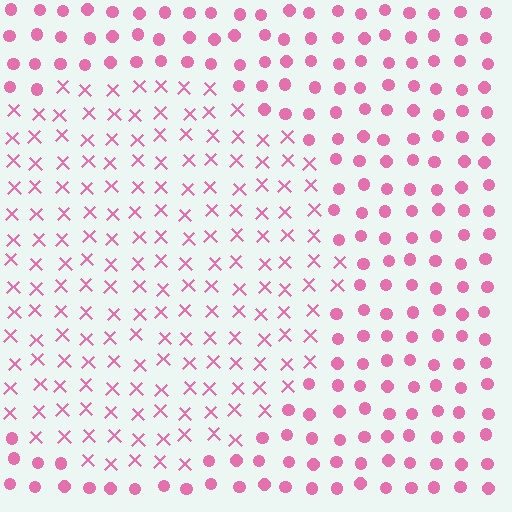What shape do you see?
I see a circle.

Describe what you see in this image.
The image is filled with small pink elements arranged in a uniform grid. A circle-shaped region contains X marks, while the surrounding area contains circles. The boundary is defined purely by the change in element shape.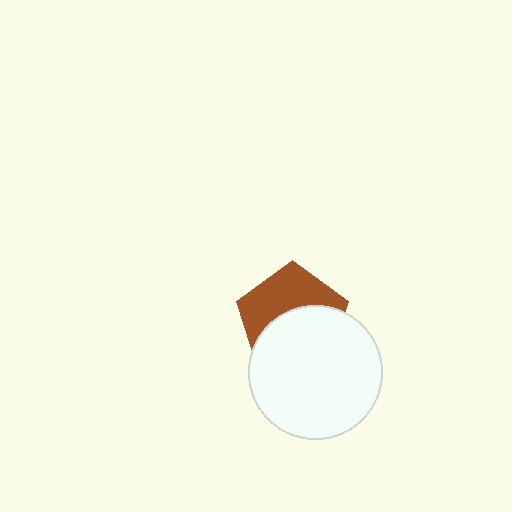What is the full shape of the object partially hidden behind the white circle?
The partially hidden object is a brown pentagon.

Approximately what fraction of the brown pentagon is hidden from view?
Roughly 53% of the brown pentagon is hidden behind the white circle.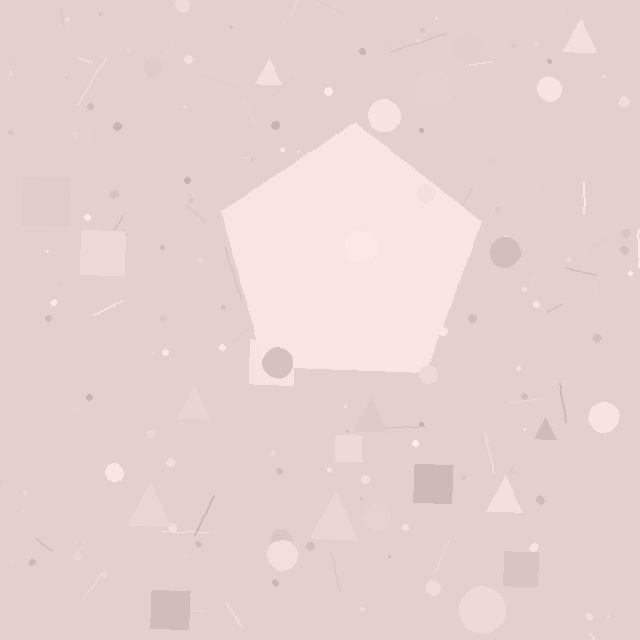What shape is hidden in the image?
A pentagon is hidden in the image.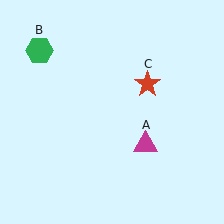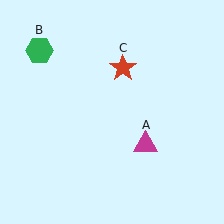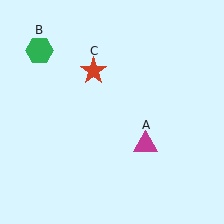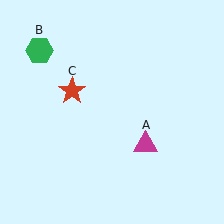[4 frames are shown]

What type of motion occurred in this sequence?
The red star (object C) rotated counterclockwise around the center of the scene.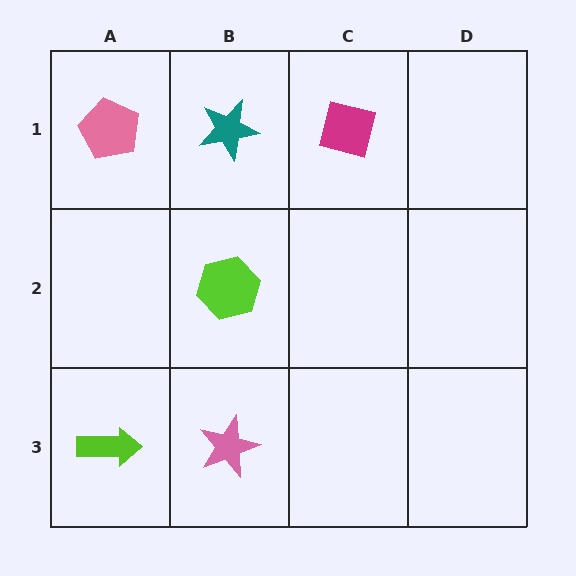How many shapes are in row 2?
1 shape.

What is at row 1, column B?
A teal star.